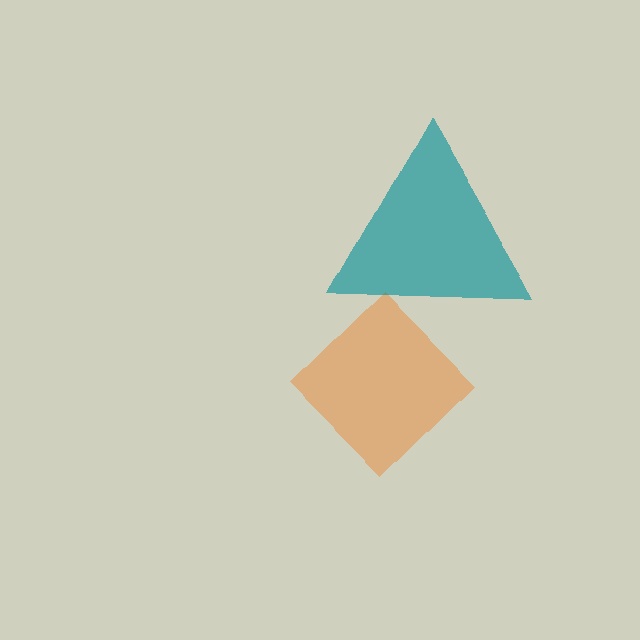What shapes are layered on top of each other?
The layered shapes are: an orange diamond, a teal triangle.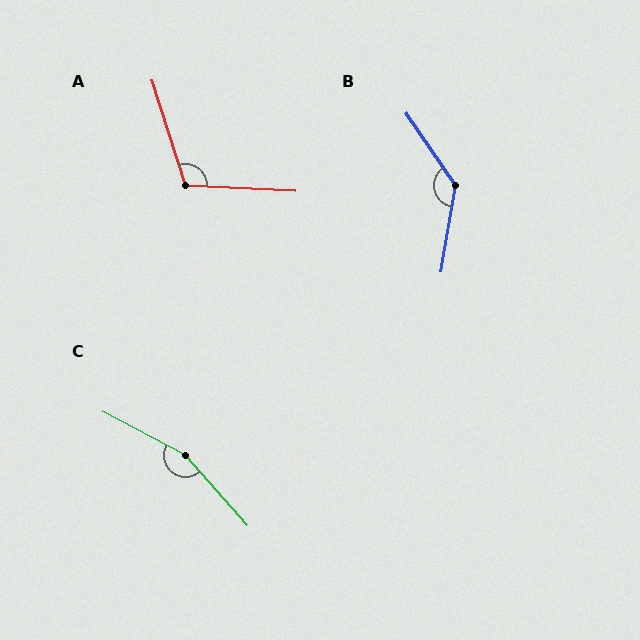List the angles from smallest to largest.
A (110°), B (136°), C (159°).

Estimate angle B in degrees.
Approximately 136 degrees.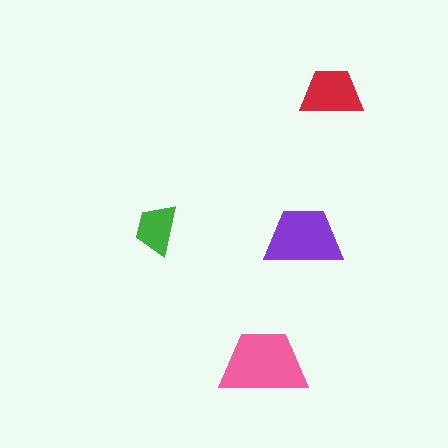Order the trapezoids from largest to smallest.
the pink one, the purple one, the red one, the green one.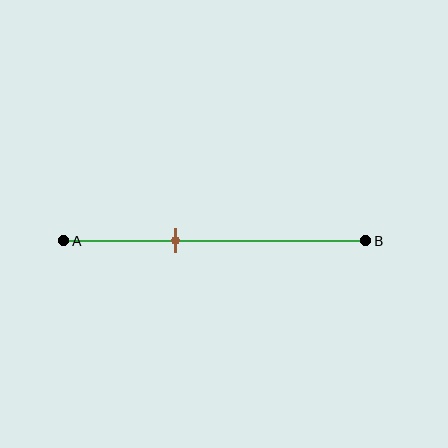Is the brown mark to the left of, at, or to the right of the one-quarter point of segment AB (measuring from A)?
The brown mark is to the right of the one-quarter point of segment AB.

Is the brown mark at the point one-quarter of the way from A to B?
No, the mark is at about 35% from A, not at the 25% one-quarter point.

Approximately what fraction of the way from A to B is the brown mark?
The brown mark is approximately 35% of the way from A to B.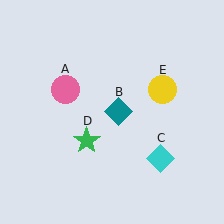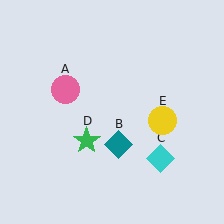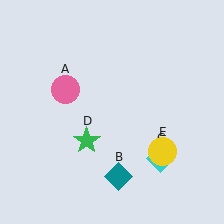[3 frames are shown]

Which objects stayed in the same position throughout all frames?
Pink circle (object A) and cyan diamond (object C) and green star (object D) remained stationary.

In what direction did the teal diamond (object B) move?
The teal diamond (object B) moved down.